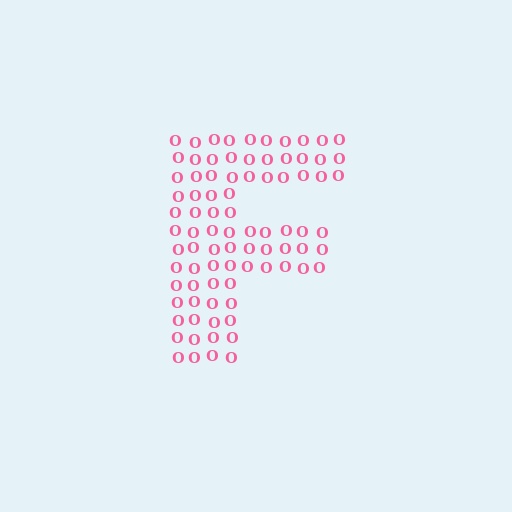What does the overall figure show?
The overall figure shows the letter F.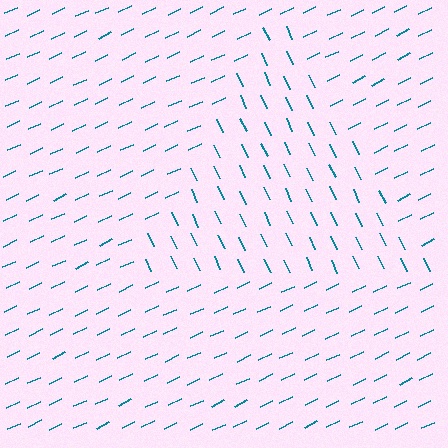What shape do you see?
I see a triangle.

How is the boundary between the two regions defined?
The boundary is defined purely by a change in line orientation (approximately 90 degrees difference). All lines are the same color and thickness.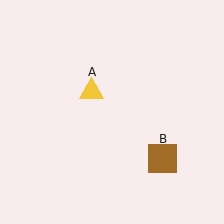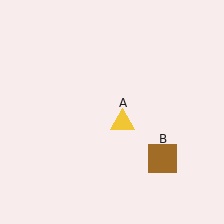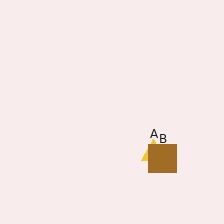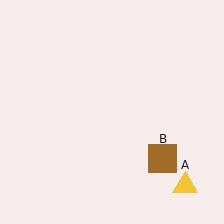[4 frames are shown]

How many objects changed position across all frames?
1 object changed position: yellow triangle (object A).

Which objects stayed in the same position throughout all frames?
Brown square (object B) remained stationary.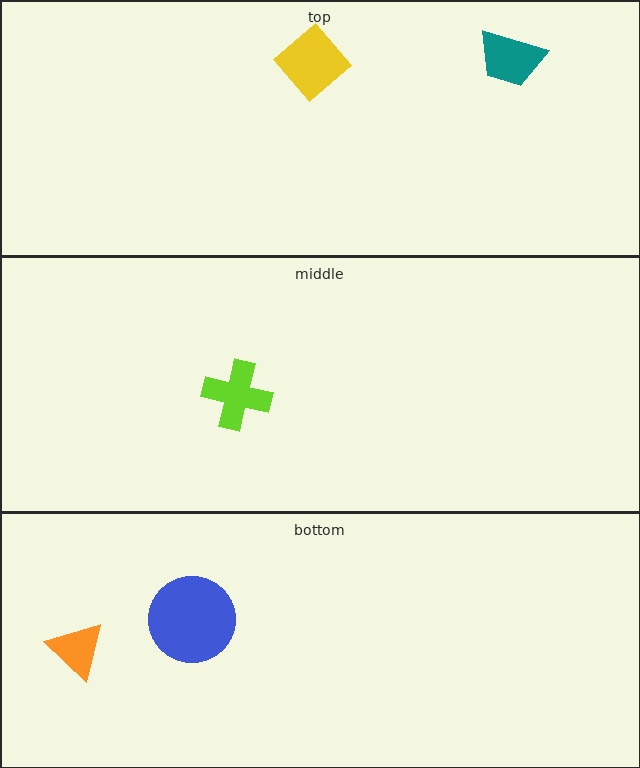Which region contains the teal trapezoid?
The top region.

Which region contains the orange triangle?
The bottom region.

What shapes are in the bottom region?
The orange triangle, the blue circle.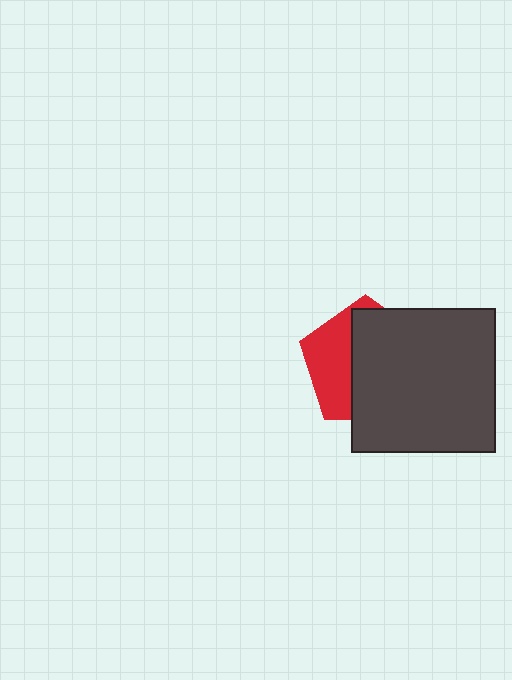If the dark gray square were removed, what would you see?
You would see the complete red pentagon.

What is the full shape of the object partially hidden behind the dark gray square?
The partially hidden object is a red pentagon.